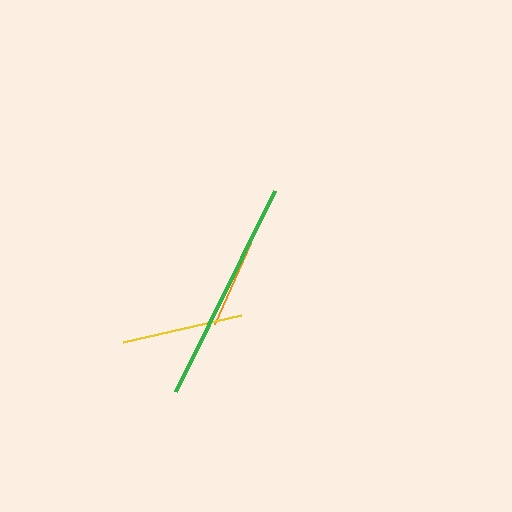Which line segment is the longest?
The green line is the longest at approximately 224 pixels.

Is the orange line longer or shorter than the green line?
The green line is longer than the orange line.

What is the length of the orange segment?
The orange segment is approximately 88 pixels long.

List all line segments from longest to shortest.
From longest to shortest: green, yellow, orange.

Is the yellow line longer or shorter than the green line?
The green line is longer than the yellow line.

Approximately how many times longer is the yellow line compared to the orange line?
The yellow line is approximately 1.4 times the length of the orange line.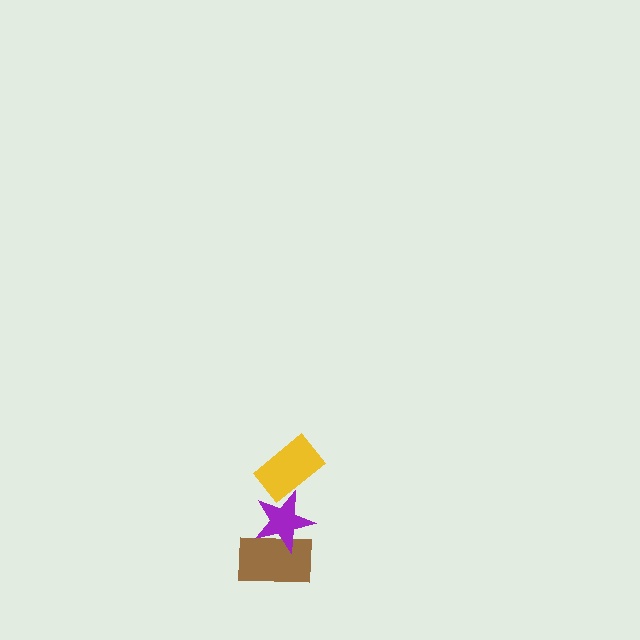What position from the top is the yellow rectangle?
The yellow rectangle is 1st from the top.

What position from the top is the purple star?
The purple star is 2nd from the top.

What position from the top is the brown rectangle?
The brown rectangle is 3rd from the top.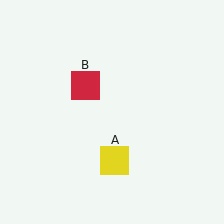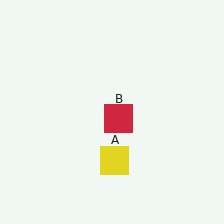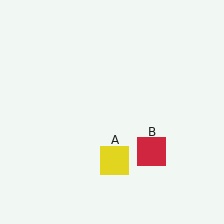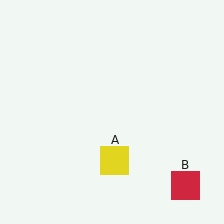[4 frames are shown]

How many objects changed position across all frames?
1 object changed position: red square (object B).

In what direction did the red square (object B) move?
The red square (object B) moved down and to the right.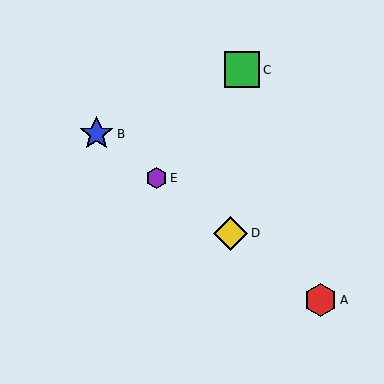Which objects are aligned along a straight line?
Objects A, B, D, E are aligned along a straight line.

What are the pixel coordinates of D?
Object D is at (231, 233).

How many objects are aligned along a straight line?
4 objects (A, B, D, E) are aligned along a straight line.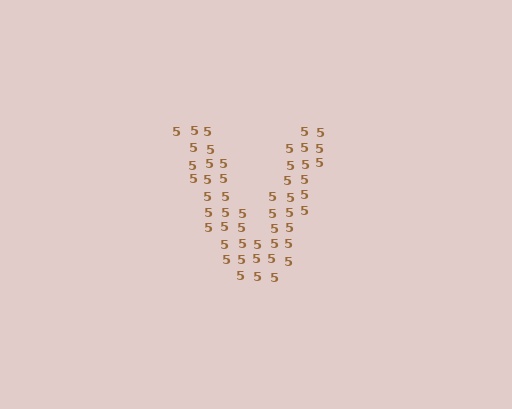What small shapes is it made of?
It is made of small digit 5's.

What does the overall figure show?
The overall figure shows the letter V.